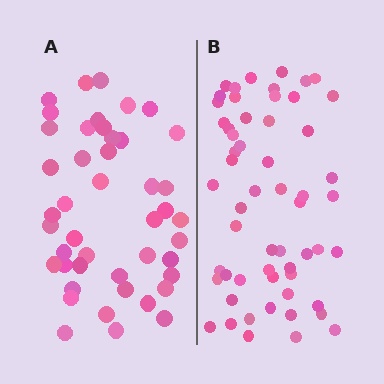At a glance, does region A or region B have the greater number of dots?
Region B (the right region) has more dots.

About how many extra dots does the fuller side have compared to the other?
Region B has roughly 12 or so more dots than region A.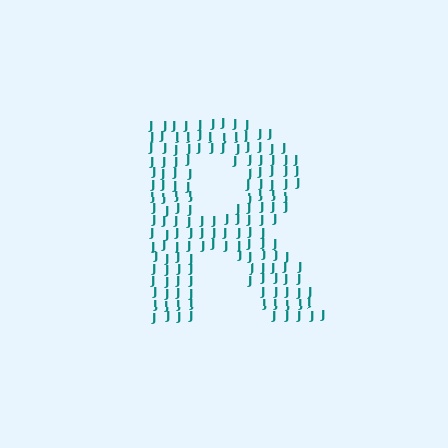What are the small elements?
The small elements are letter J's.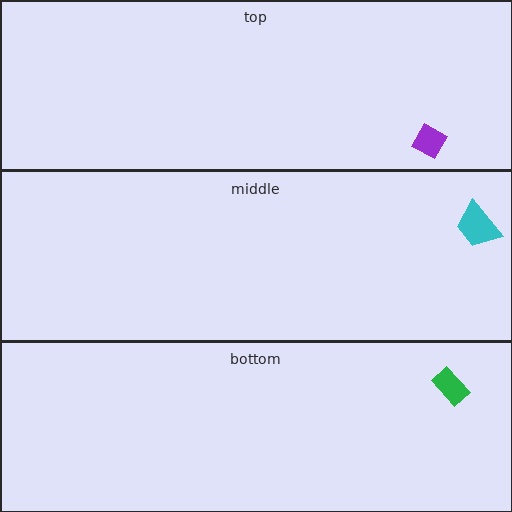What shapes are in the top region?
The purple diamond.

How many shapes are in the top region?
1.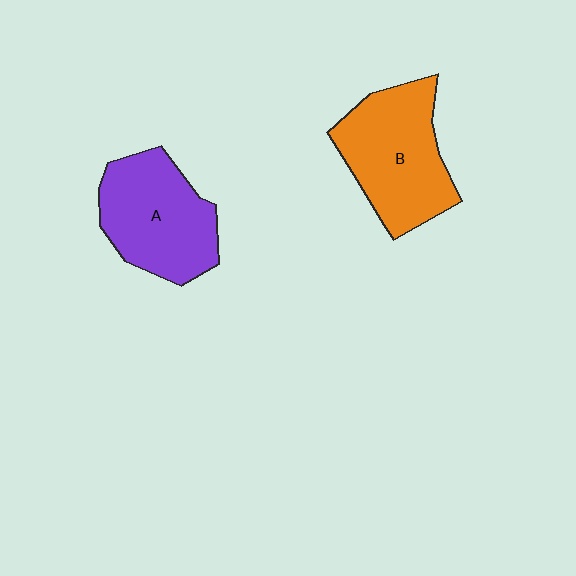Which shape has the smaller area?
Shape A (purple).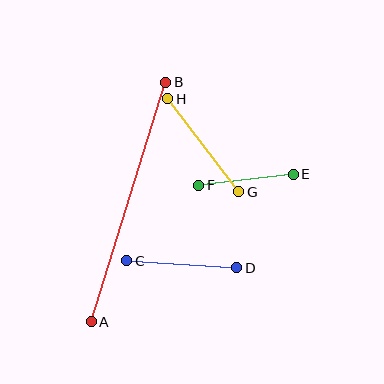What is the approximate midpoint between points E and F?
The midpoint is at approximately (246, 180) pixels.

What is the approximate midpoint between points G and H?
The midpoint is at approximately (203, 145) pixels.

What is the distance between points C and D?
The distance is approximately 110 pixels.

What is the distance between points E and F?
The distance is approximately 95 pixels.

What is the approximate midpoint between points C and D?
The midpoint is at approximately (182, 264) pixels.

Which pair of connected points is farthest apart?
Points A and B are farthest apart.